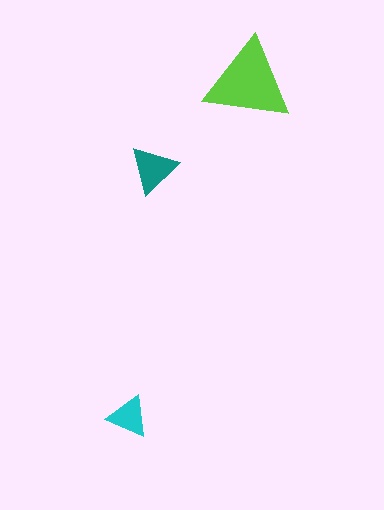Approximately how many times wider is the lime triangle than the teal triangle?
About 2 times wider.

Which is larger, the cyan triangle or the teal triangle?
The teal one.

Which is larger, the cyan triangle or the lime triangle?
The lime one.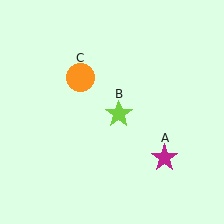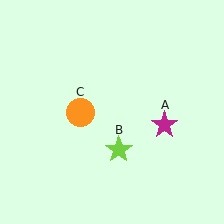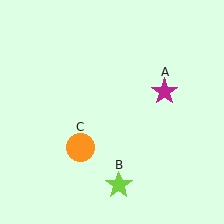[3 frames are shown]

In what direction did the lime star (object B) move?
The lime star (object B) moved down.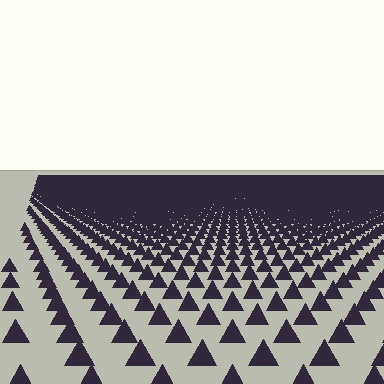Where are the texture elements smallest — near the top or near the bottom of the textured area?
Near the top.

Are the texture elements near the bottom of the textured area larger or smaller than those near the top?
Larger. Near the bottom, elements are closer to the viewer and appear at a bigger on-screen size.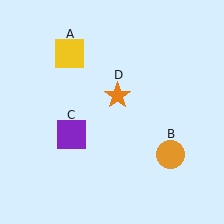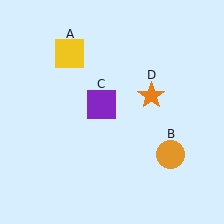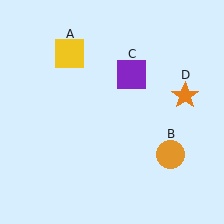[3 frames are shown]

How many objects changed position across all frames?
2 objects changed position: purple square (object C), orange star (object D).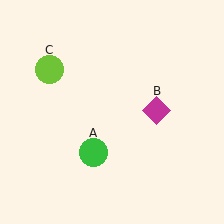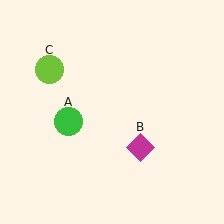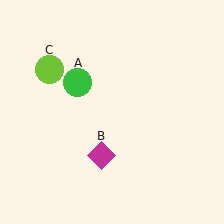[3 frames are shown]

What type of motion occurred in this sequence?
The green circle (object A), magenta diamond (object B) rotated clockwise around the center of the scene.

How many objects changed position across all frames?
2 objects changed position: green circle (object A), magenta diamond (object B).